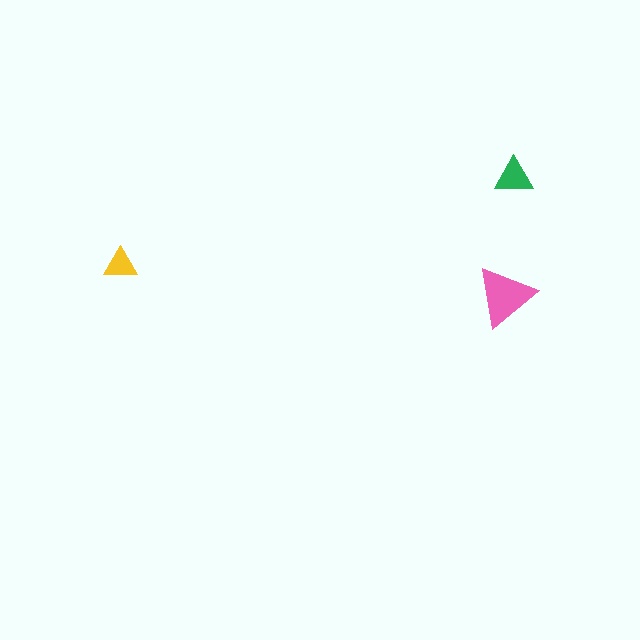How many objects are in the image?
There are 3 objects in the image.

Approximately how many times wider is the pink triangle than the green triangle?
About 1.5 times wider.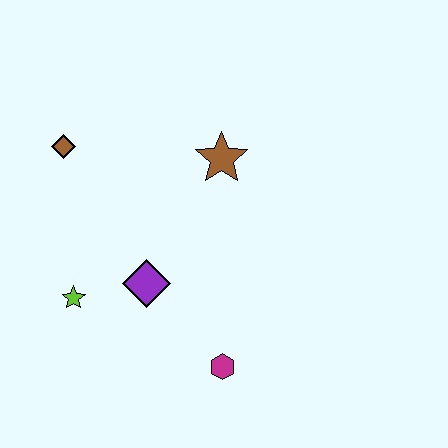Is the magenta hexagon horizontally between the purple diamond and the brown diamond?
No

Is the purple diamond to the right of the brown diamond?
Yes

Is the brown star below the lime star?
No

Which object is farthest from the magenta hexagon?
The brown diamond is farthest from the magenta hexagon.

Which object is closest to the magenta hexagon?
The purple diamond is closest to the magenta hexagon.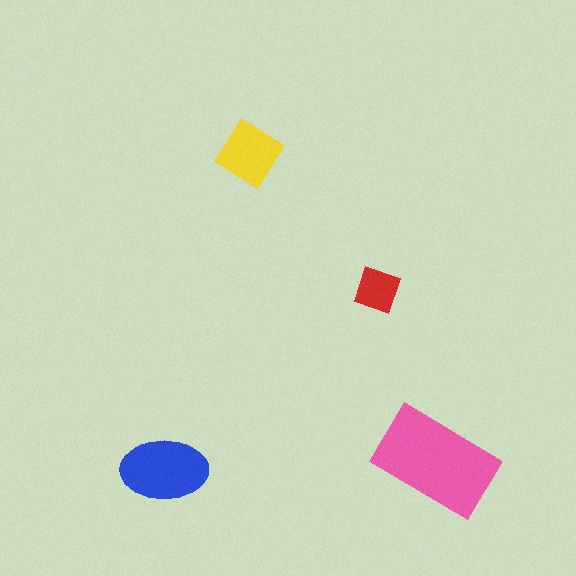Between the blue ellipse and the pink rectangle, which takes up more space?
The pink rectangle.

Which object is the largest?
The pink rectangle.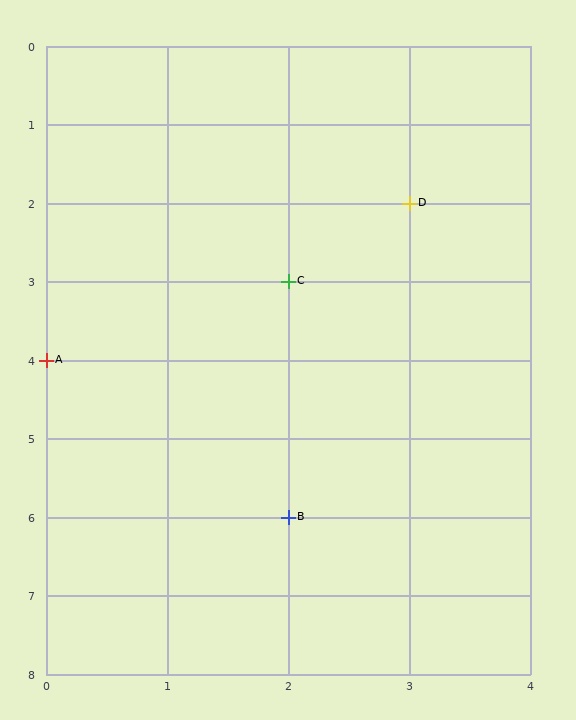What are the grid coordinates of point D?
Point D is at grid coordinates (3, 2).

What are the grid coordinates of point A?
Point A is at grid coordinates (0, 4).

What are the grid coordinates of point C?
Point C is at grid coordinates (2, 3).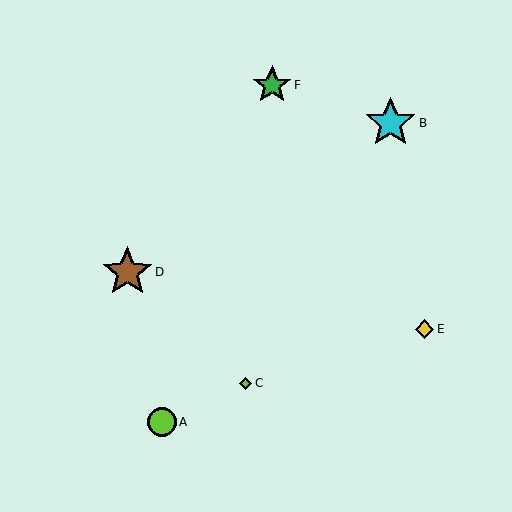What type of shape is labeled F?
Shape F is a green star.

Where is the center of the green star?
The center of the green star is at (272, 85).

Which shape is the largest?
The cyan star (labeled B) is the largest.